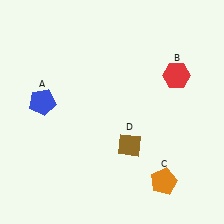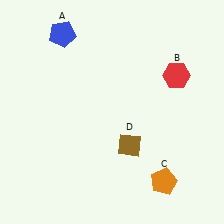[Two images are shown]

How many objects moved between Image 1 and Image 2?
1 object moved between the two images.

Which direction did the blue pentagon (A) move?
The blue pentagon (A) moved up.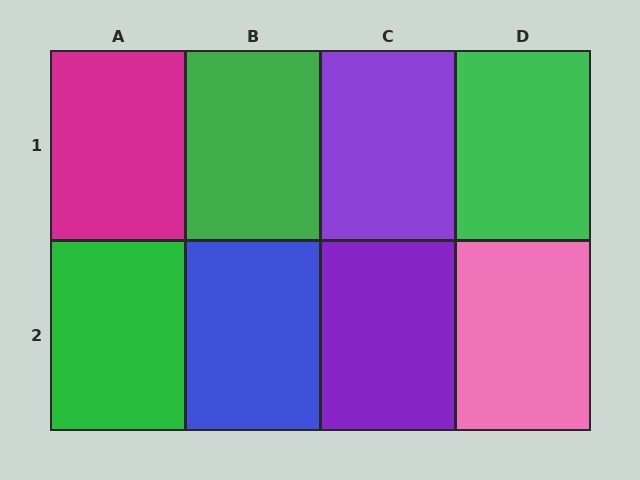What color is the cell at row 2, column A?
Green.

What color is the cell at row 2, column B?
Blue.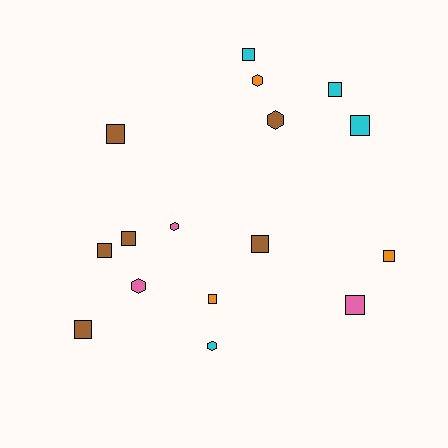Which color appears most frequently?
Brown, with 6 objects.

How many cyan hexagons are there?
There is 1 cyan hexagon.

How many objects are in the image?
There are 16 objects.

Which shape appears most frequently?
Square, with 11 objects.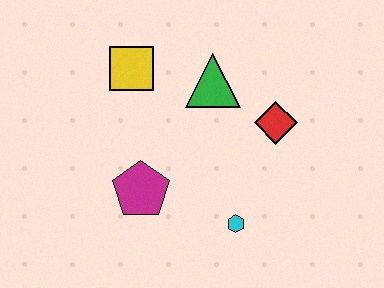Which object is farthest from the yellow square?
The cyan hexagon is farthest from the yellow square.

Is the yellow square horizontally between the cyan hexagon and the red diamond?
No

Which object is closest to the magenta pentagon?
The cyan hexagon is closest to the magenta pentagon.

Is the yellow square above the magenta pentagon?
Yes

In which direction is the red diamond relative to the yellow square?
The red diamond is to the right of the yellow square.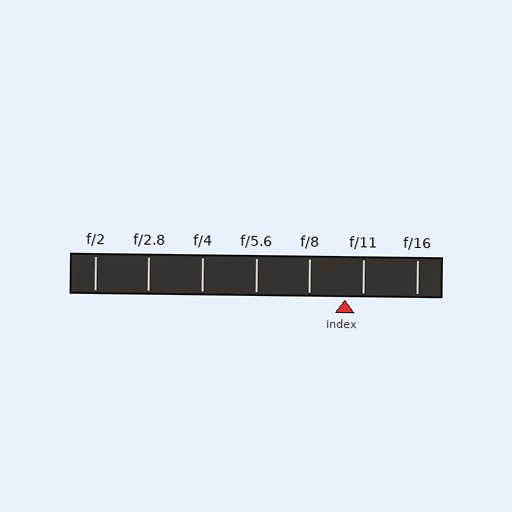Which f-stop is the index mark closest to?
The index mark is closest to f/11.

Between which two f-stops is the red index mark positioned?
The index mark is between f/8 and f/11.